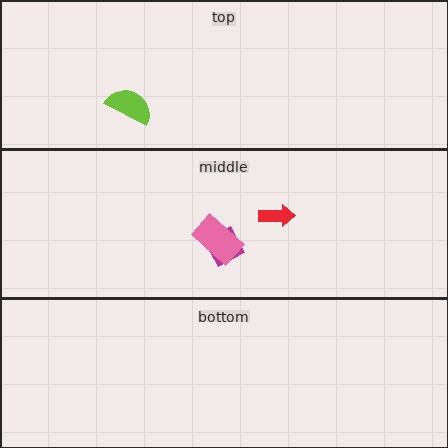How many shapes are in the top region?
1.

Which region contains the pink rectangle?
The middle region.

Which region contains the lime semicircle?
The top region.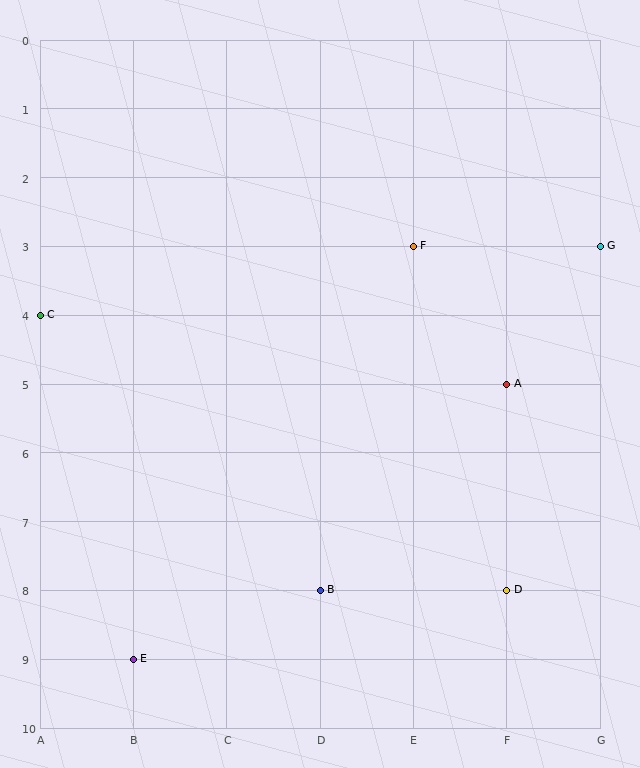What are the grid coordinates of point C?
Point C is at grid coordinates (A, 4).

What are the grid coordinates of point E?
Point E is at grid coordinates (B, 9).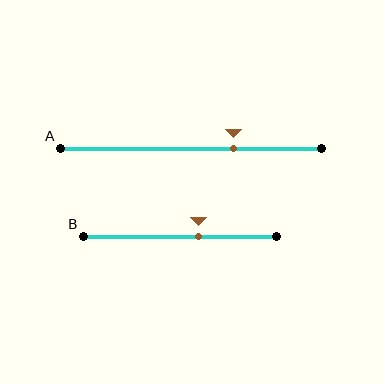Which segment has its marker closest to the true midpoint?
Segment B has its marker closest to the true midpoint.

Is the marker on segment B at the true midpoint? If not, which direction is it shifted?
No, the marker on segment B is shifted to the right by about 10% of the segment length.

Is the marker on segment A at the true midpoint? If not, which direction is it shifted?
No, the marker on segment A is shifted to the right by about 16% of the segment length.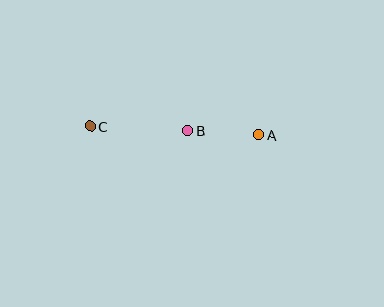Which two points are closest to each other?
Points A and B are closest to each other.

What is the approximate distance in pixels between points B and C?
The distance between B and C is approximately 98 pixels.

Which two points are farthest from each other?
Points A and C are farthest from each other.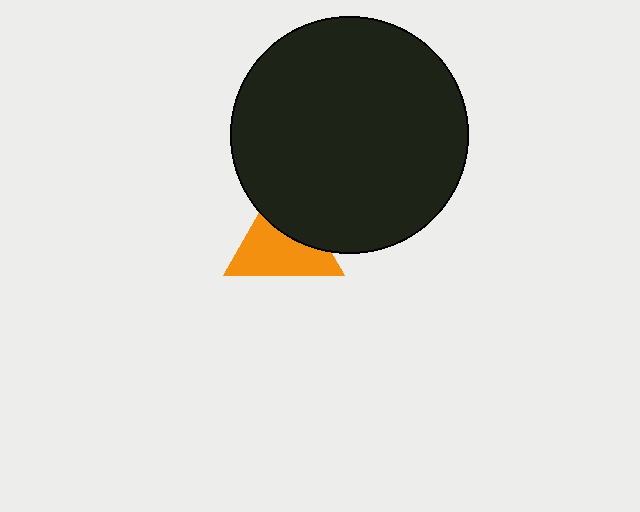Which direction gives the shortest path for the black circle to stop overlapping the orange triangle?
Moving up gives the shortest separation.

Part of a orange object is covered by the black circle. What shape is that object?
It is a triangle.